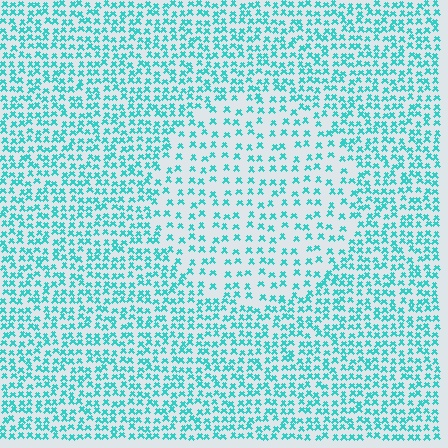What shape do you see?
I see a circle.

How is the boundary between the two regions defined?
The boundary is defined by a change in element density (approximately 1.9x ratio). All elements are the same color, size, and shape.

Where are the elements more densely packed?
The elements are more densely packed outside the circle boundary.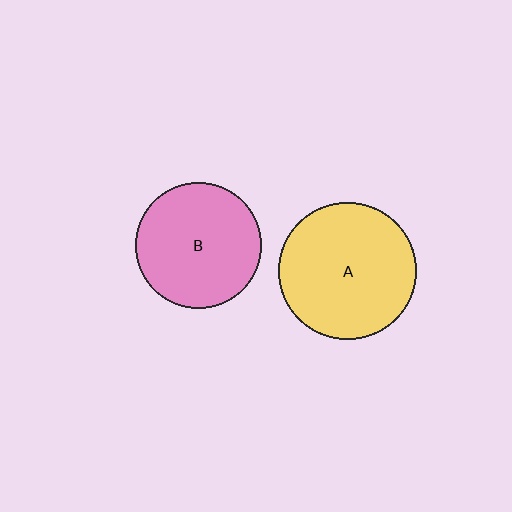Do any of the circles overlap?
No, none of the circles overlap.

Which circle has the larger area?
Circle A (yellow).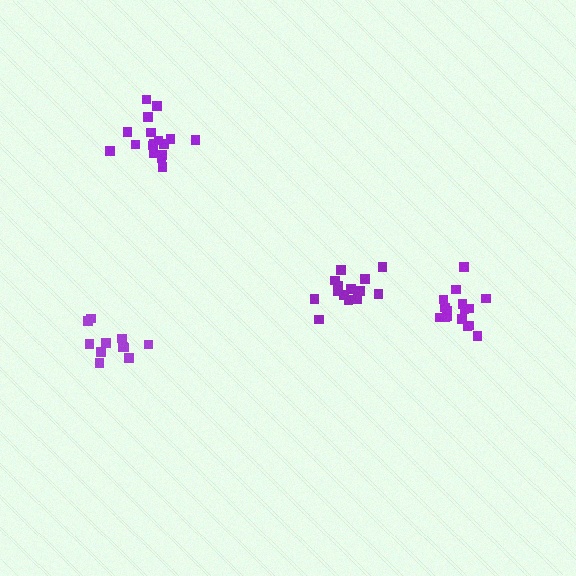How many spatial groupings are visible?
There are 4 spatial groupings.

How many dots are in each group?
Group 1: 11 dots, Group 2: 17 dots, Group 3: 14 dots, Group 4: 16 dots (58 total).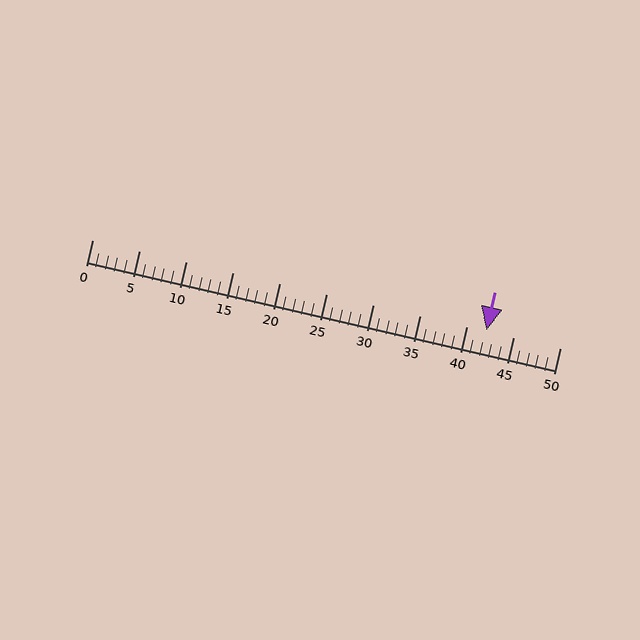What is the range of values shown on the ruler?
The ruler shows values from 0 to 50.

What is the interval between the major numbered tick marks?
The major tick marks are spaced 5 units apart.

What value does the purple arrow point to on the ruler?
The purple arrow points to approximately 42.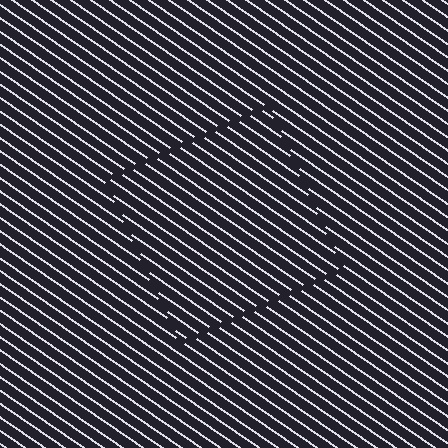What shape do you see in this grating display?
An illusory square. The interior of the shape contains the same grating, shifted by half a period — the contour is defined by the phase discontinuity where line-ends from the inner and outer gratings abut.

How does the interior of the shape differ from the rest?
The interior of the shape contains the same grating, shifted by half a period — the contour is defined by the phase discontinuity where line-ends from the inner and outer gratings abut.